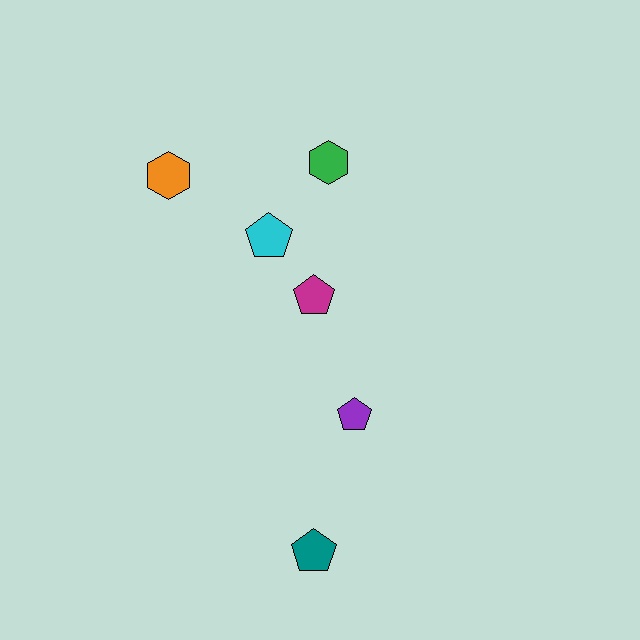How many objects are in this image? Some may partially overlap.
There are 6 objects.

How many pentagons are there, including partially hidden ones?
There are 4 pentagons.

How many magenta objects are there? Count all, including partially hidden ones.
There is 1 magenta object.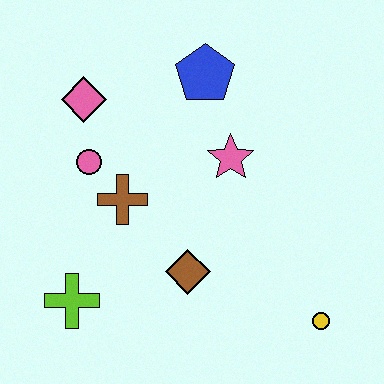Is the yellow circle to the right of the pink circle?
Yes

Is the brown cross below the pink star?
Yes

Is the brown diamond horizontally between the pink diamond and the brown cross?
No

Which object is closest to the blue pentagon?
The pink star is closest to the blue pentagon.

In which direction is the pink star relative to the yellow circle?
The pink star is above the yellow circle.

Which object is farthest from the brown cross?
The yellow circle is farthest from the brown cross.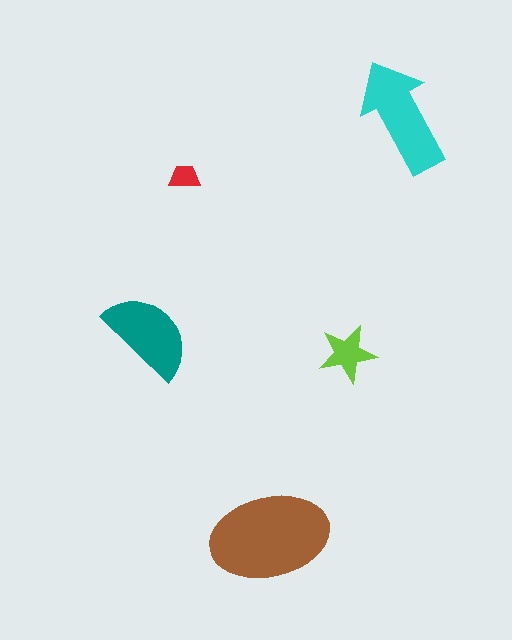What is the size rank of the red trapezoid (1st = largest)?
5th.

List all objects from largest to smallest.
The brown ellipse, the cyan arrow, the teal semicircle, the lime star, the red trapezoid.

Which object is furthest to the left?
The teal semicircle is leftmost.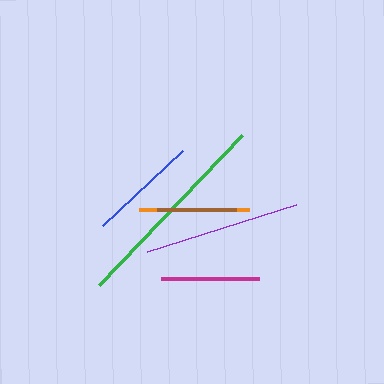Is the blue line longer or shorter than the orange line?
The blue line is longer than the orange line.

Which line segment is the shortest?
The brown line is the shortest at approximately 79 pixels.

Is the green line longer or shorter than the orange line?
The green line is longer than the orange line.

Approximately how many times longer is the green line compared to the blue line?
The green line is approximately 1.9 times the length of the blue line.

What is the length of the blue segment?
The blue segment is approximately 110 pixels long.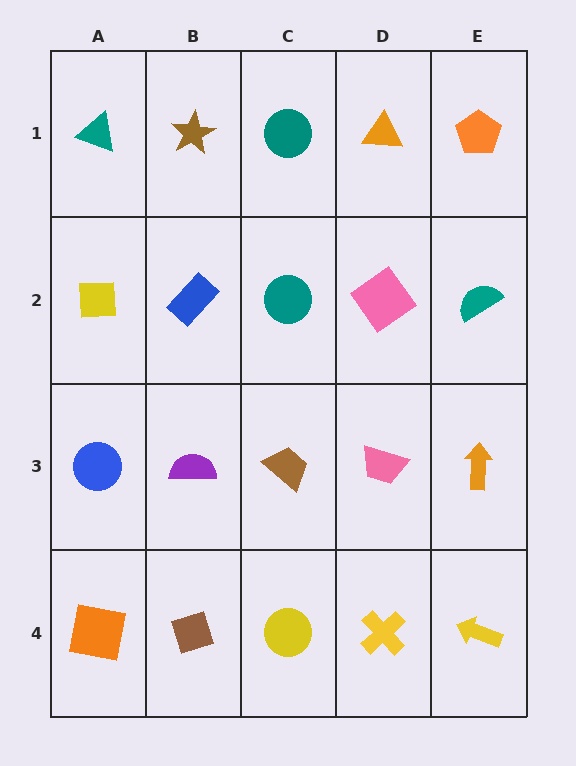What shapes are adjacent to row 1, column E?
A teal semicircle (row 2, column E), an orange triangle (row 1, column D).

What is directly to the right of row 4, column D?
A yellow arrow.